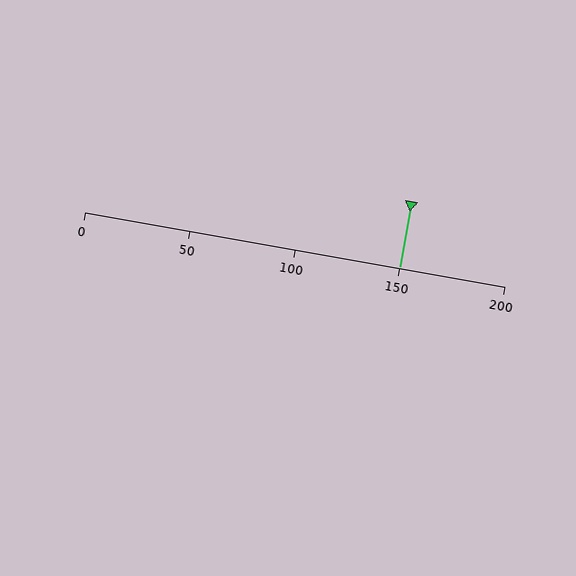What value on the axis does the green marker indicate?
The marker indicates approximately 150.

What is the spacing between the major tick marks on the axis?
The major ticks are spaced 50 apart.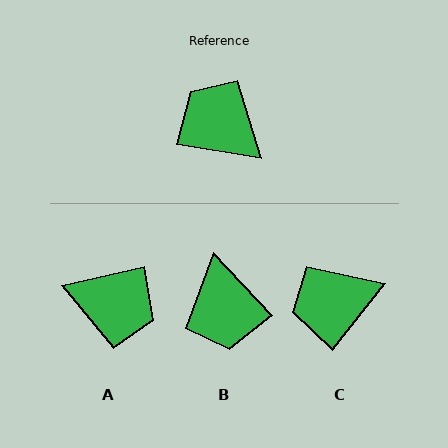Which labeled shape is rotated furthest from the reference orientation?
A, about 157 degrees away.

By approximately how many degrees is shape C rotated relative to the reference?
Approximately 61 degrees counter-clockwise.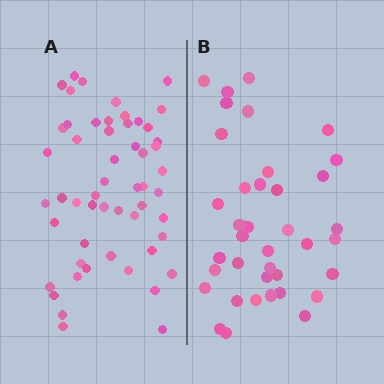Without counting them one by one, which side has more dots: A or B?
Region A (the left region) has more dots.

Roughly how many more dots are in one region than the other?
Region A has approximately 15 more dots than region B.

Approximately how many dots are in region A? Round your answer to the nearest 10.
About 50 dots. (The exact count is 54, which rounds to 50.)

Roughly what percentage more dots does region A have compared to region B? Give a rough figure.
About 40% more.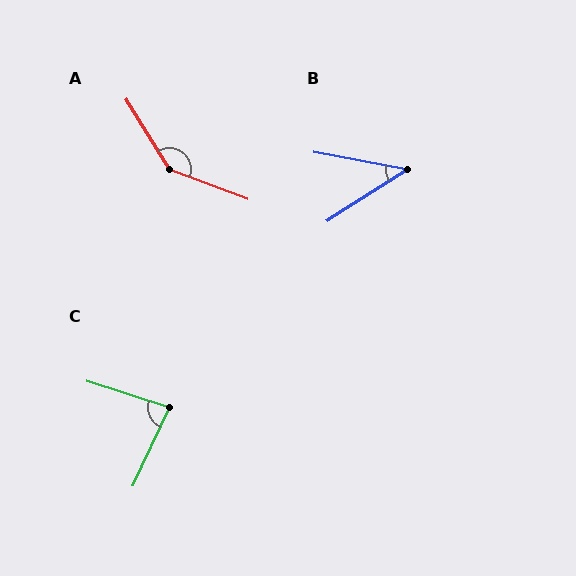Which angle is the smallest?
B, at approximately 43 degrees.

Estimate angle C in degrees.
Approximately 82 degrees.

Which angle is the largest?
A, at approximately 142 degrees.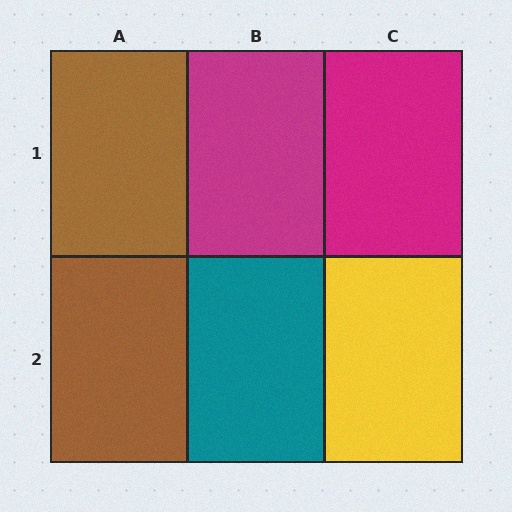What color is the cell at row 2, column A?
Brown.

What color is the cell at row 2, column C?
Yellow.